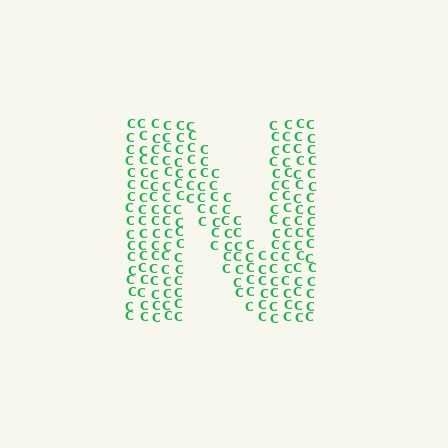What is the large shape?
The large shape is the letter N.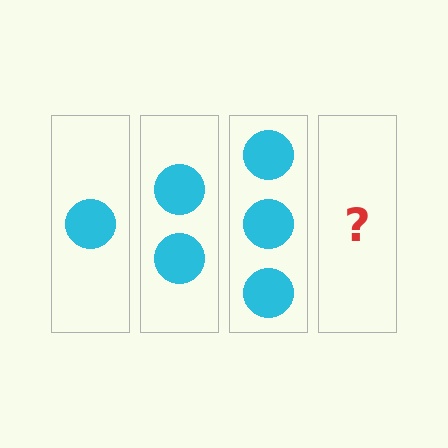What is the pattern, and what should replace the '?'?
The pattern is that each step adds one more circle. The '?' should be 4 circles.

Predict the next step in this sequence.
The next step is 4 circles.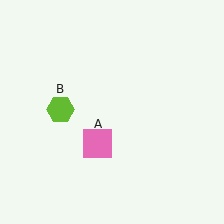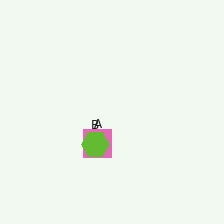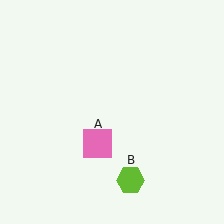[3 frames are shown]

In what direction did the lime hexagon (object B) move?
The lime hexagon (object B) moved down and to the right.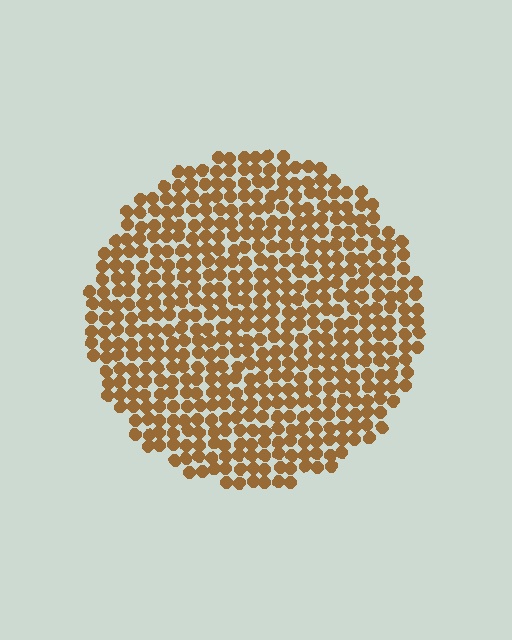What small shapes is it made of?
It is made of small circles.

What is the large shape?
The large shape is a circle.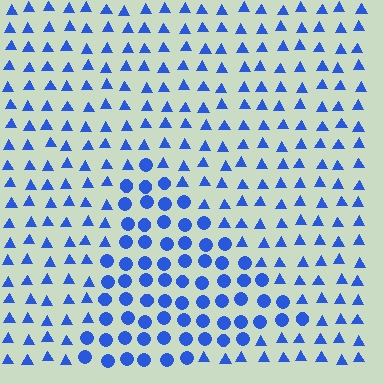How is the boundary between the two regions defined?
The boundary is defined by a change in element shape: circles inside vs. triangles outside. All elements share the same color and spacing.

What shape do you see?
I see a triangle.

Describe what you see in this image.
The image is filled with small blue elements arranged in a uniform grid. A triangle-shaped region contains circles, while the surrounding area contains triangles. The boundary is defined purely by the change in element shape.